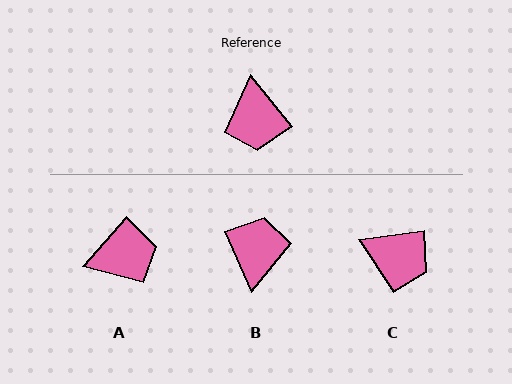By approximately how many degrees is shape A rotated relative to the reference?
Approximately 99 degrees counter-clockwise.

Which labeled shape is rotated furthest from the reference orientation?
B, about 164 degrees away.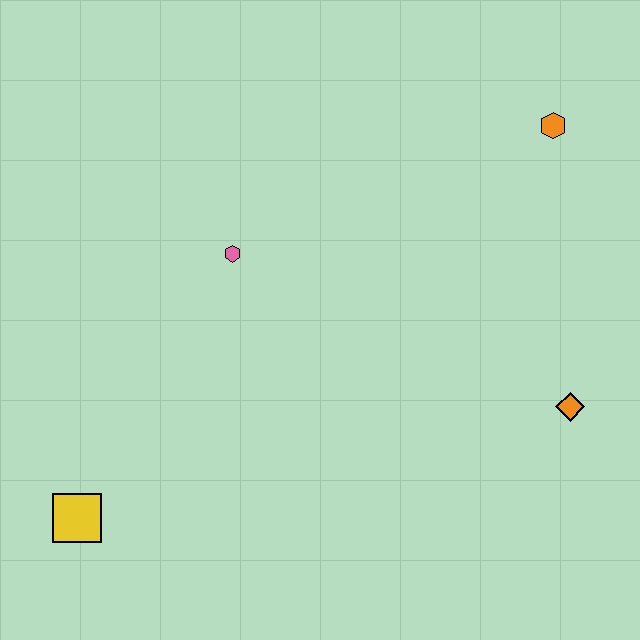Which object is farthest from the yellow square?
The orange hexagon is farthest from the yellow square.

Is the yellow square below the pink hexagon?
Yes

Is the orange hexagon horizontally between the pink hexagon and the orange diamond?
Yes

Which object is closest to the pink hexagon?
The yellow square is closest to the pink hexagon.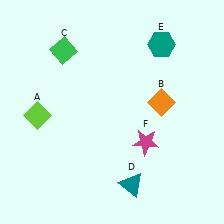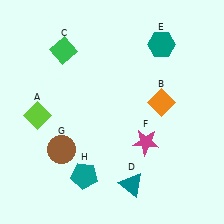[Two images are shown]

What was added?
A brown circle (G), a teal pentagon (H) were added in Image 2.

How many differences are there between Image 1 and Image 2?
There are 2 differences between the two images.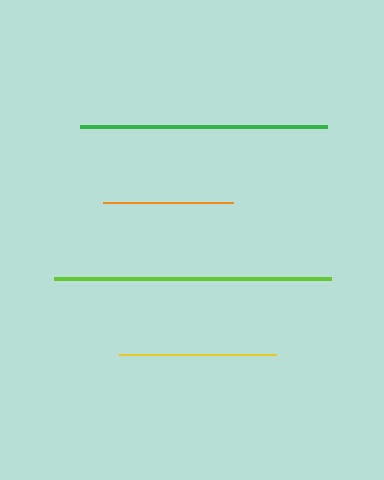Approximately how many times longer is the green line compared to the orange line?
The green line is approximately 1.9 times the length of the orange line.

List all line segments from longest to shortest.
From longest to shortest: lime, green, yellow, orange.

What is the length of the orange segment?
The orange segment is approximately 131 pixels long.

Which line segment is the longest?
The lime line is the longest at approximately 278 pixels.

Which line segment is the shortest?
The orange line is the shortest at approximately 131 pixels.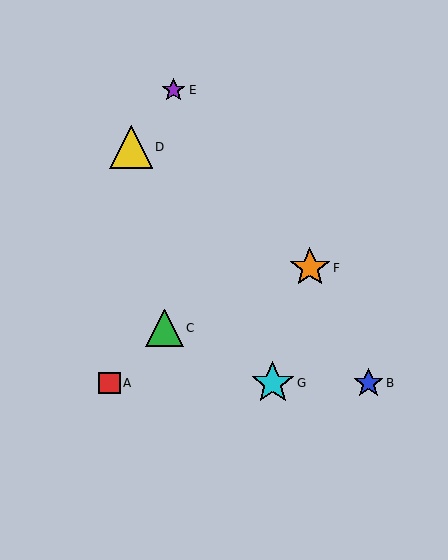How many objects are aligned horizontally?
3 objects (A, B, G) are aligned horizontally.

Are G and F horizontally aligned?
No, G is at y≈383 and F is at y≈268.